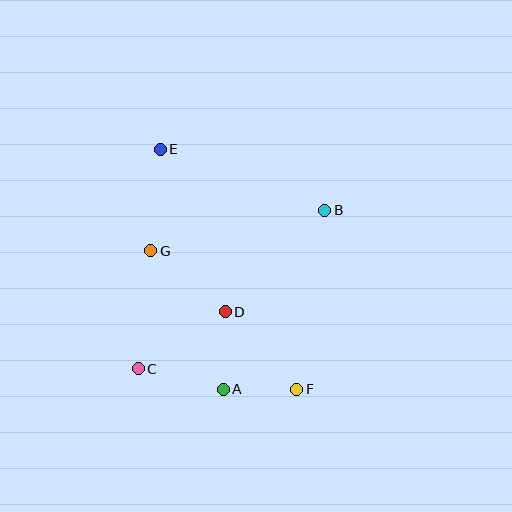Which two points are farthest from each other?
Points E and F are farthest from each other.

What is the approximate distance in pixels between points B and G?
The distance between B and G is approximately 178 pixels.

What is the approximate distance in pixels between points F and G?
The distance between F and G is approximately 201 pixels.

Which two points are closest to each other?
Points A and F are closest to each other.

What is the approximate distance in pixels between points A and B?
The distance between A and B is approximately 206 pixels.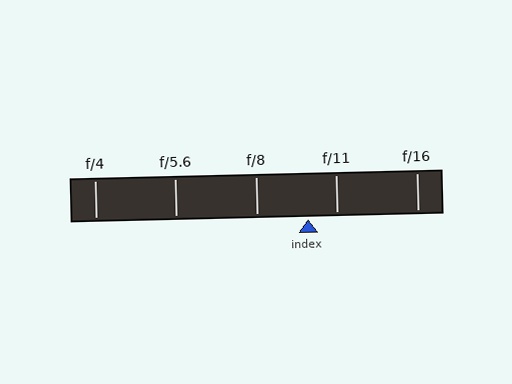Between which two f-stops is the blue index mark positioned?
The index mark is between f/8 and f/11.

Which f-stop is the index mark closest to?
The index mark is closest to f/11.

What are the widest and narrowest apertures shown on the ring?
The widest aperture shown is f/4 and the narrowest is f/16.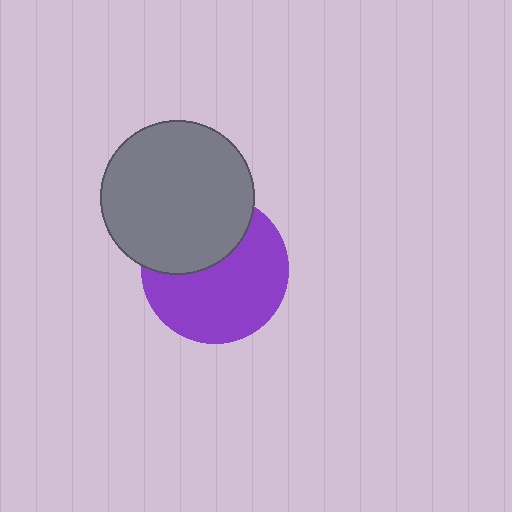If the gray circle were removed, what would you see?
You would see the complete purple circle.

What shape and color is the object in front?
The object in front is a gray circle.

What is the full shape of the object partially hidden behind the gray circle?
The partially hidden object is a purple circle.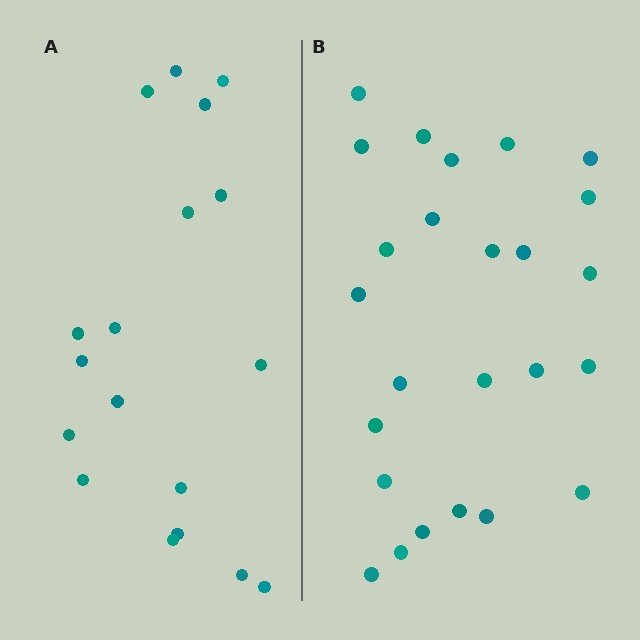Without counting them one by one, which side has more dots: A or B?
Region B (the right region) has more dots.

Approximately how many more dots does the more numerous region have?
Region B has roughly 8 or so more dots than region A.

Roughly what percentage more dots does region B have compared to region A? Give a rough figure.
About 40% more.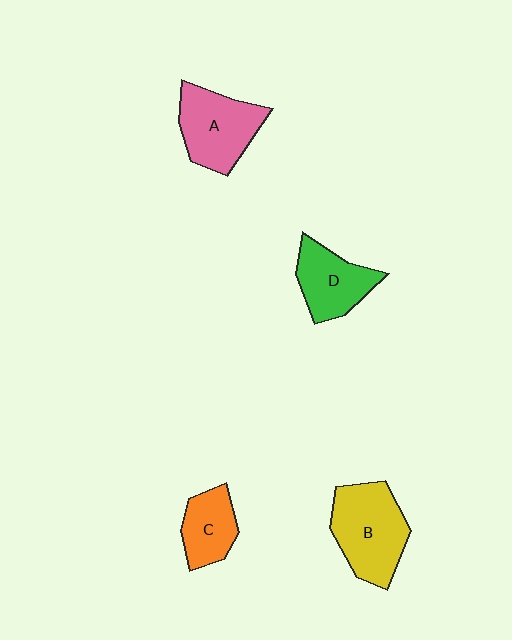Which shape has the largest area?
Shape B (yellow).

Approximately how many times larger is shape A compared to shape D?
Approximately 1.2 times.